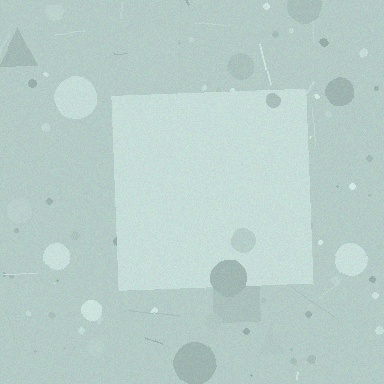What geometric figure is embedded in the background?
A square is embedded in the background.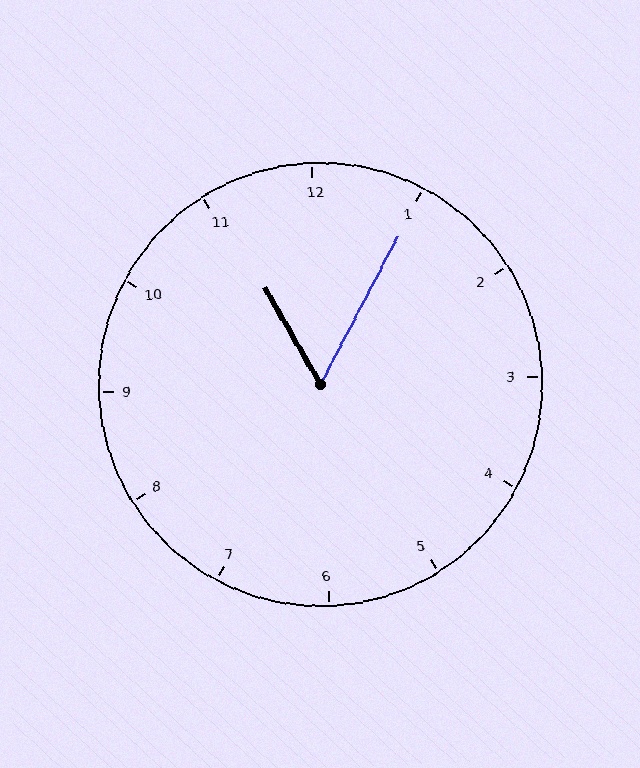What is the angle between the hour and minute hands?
Approximately 58 degrees.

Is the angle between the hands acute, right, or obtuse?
It is acute.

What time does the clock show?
11:05.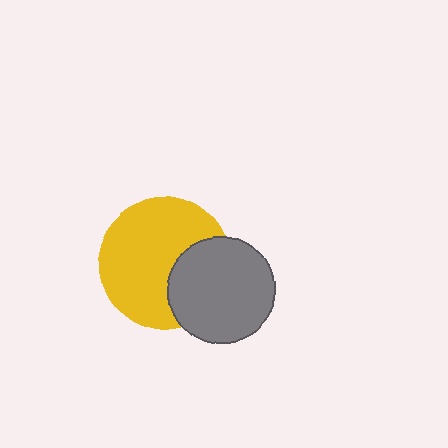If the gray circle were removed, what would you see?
You would see the complete yellow circle.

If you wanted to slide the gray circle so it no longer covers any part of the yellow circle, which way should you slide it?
Slide it right — that is the most direct way to separate the two shapes.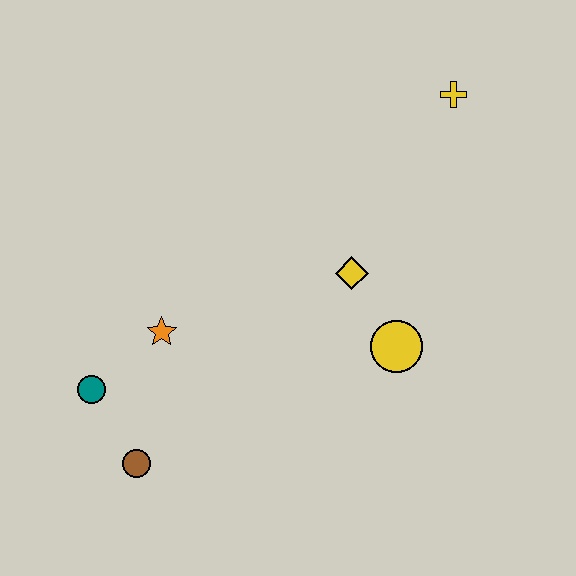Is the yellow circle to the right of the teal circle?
Yes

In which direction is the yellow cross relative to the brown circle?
The yellow cross is above the brown circle.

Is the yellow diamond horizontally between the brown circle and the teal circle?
No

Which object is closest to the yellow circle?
The yellow diamond is closest to the yellow circle.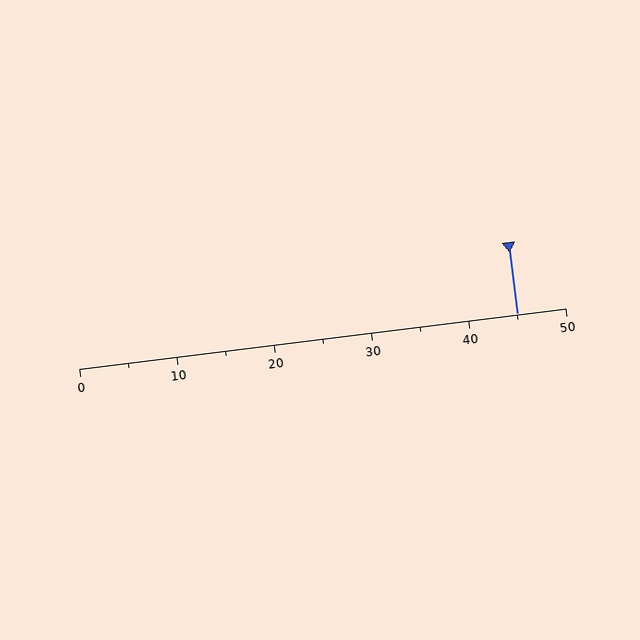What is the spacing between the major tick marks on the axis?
The major ticks are spaced 10 apart.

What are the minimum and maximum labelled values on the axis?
The axis runs from 0 to 50.